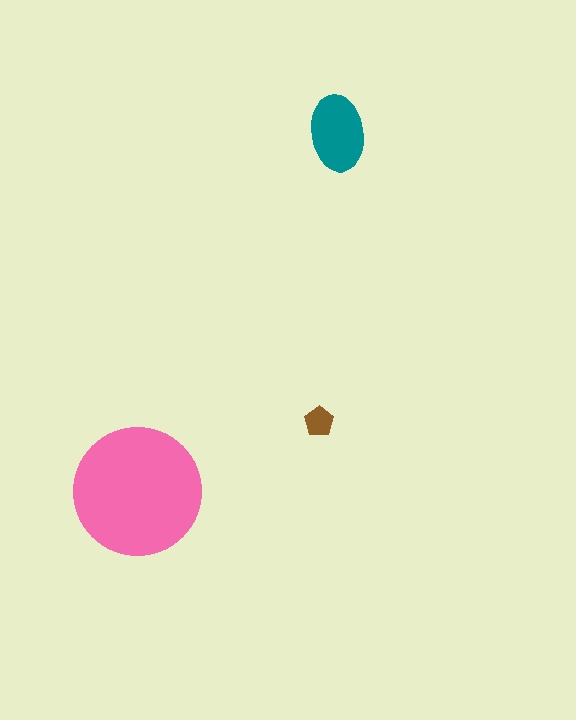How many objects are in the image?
There are 3 objects in the image.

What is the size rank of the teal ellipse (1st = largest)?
2nd.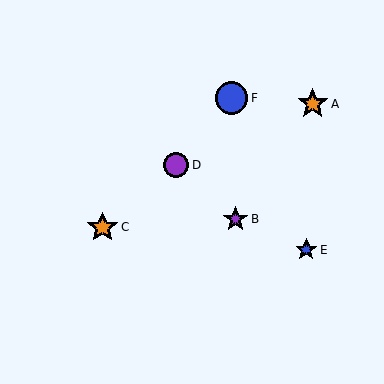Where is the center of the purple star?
The center of the purple star is at (236, 219).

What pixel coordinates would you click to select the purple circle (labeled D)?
Click at (176, 165) to select the purple circle D.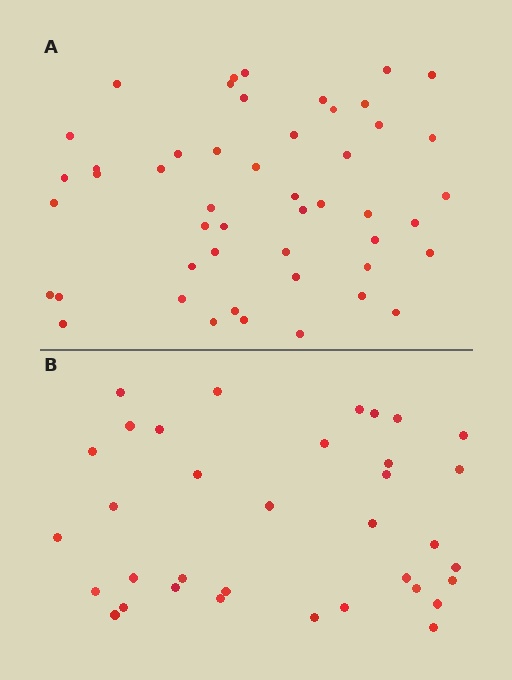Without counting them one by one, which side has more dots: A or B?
Region A (the top region) has more dots.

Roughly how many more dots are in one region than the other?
Region A has approximately 15 more dots than region B.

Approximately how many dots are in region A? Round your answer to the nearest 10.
About 50 dots. (The exact count is 49, which rounds to 50.)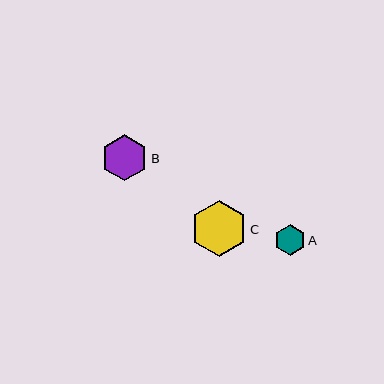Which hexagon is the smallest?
Hexagon A is the smallest with a size of approximately 31 pixels.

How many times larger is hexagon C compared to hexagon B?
Hexagon C is approximately 1.2 times the size of hexagon B.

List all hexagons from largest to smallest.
From largest to smallest: C, B, A.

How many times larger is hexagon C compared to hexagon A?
Hexagon C is approximately 1.8 times the size of hexagon A.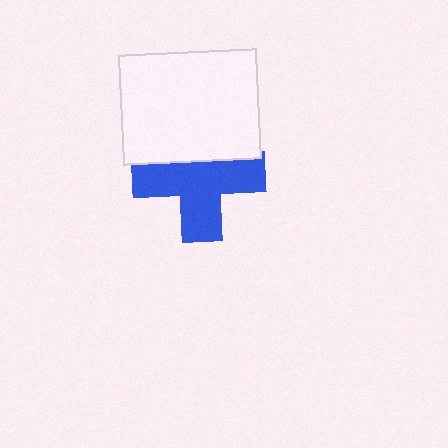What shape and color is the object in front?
The object in front is a white rectangle.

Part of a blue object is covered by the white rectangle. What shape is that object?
It is a cross.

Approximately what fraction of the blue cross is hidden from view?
Roughly 32% of the blue cross is hidden behind the white rectangle.